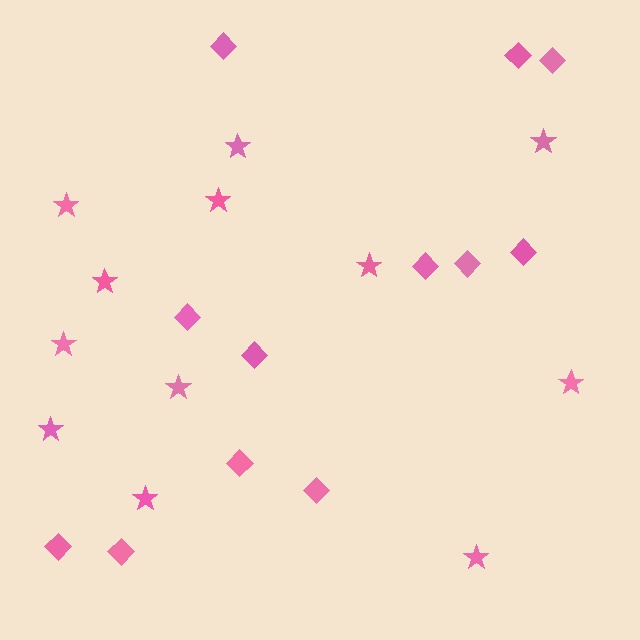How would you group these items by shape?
There are 2 groups: one group of diamonds (12) and one group of stars (12).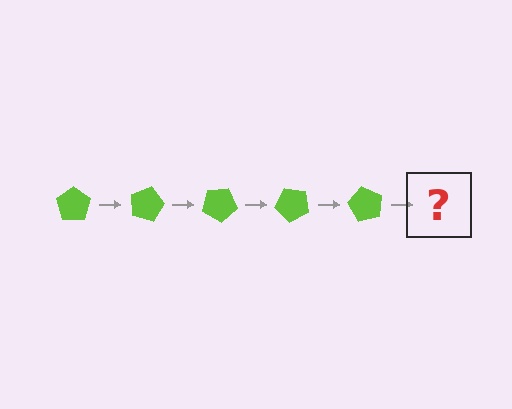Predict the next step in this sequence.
The next step is a lime pentagon rotated 75 degrees.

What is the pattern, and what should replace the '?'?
The pattern is that the pentagon rotates 15 degrees each step. The '?' should be a lime pentagon rotated 75 degrees.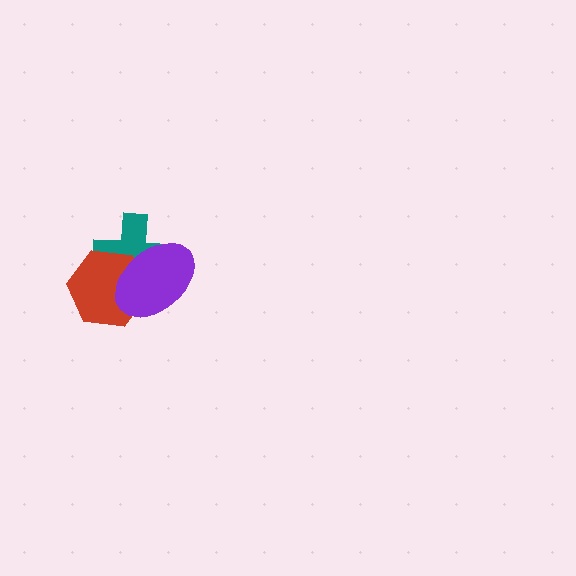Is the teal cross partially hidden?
Yes, it is partially covered by another shape.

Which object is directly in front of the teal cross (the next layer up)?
The red hexagon is directly in front of the teal cross.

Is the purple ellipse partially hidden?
No, no other shape covers it.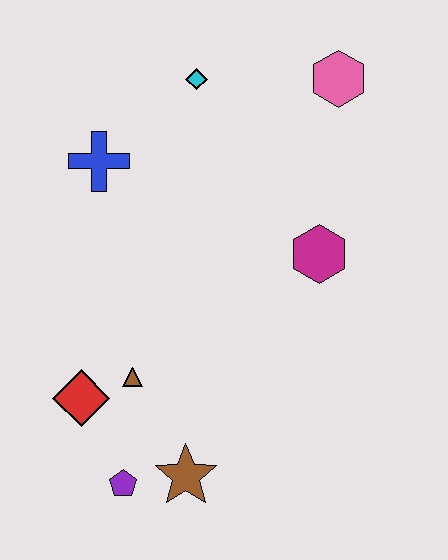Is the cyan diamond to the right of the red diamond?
Yes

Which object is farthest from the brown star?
The pink hexagon is farthest from the brown star.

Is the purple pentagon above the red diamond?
No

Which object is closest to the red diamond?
The brown triangle is closest to the red diamond.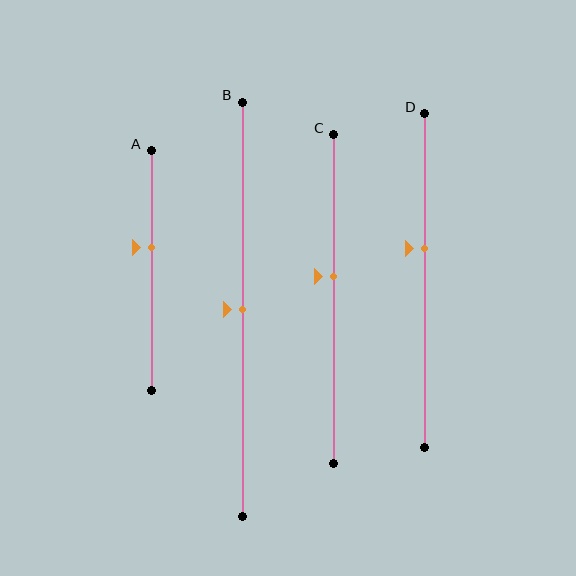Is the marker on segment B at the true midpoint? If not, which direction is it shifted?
Yes, the marker on segment B is at the true midpoint.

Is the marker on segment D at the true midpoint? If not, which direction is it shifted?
No, the marker on segment D is shifted upward by about 10% of the segment length.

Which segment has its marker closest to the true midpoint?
Segment B has its marker closest to the true midpoint.